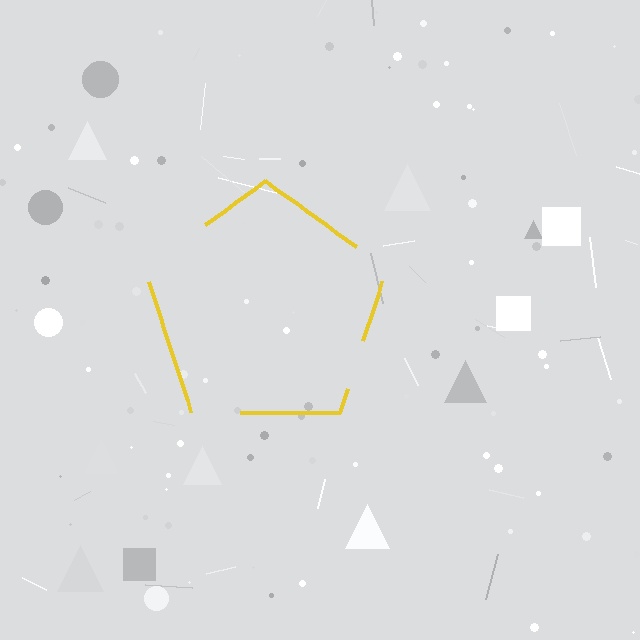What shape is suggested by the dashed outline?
The dashed outline suggests a pentagon.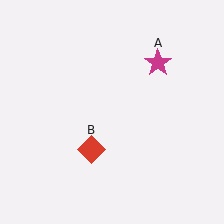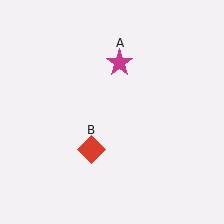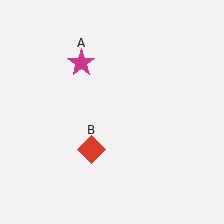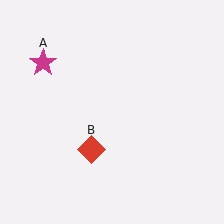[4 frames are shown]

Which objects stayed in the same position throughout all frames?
Red diamond (object B) remained stationary.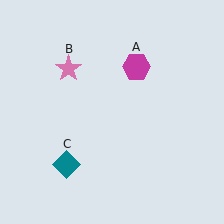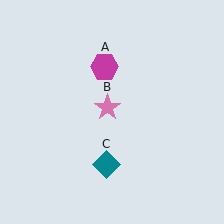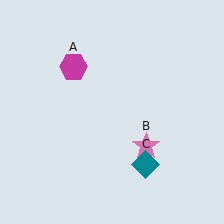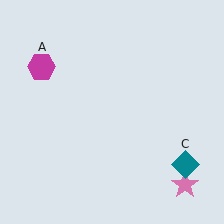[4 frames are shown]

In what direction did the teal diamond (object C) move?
The teal diamond (object C) moved right.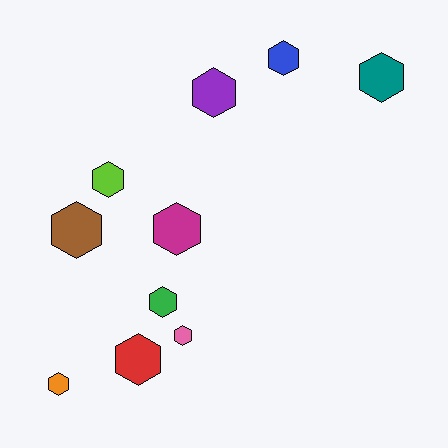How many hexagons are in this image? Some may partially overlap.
There are 10 hexagons.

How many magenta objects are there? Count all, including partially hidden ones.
There is 1 magenta object.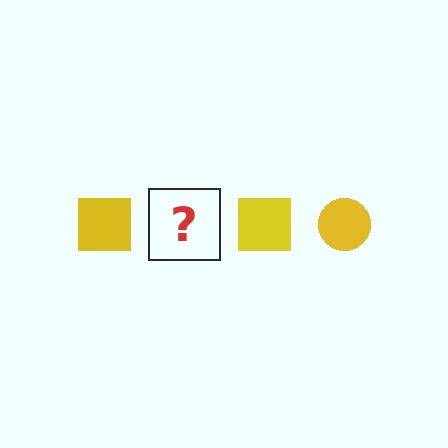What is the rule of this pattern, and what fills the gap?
The rule is that the pattern cycles through square, circle shapes in yellow. The gap should be filled with a yellow circle.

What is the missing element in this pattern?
The missing element is a yellow circle.